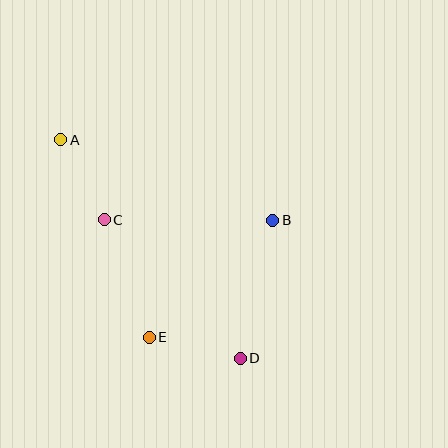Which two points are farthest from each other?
Points A and D are farthest from each other.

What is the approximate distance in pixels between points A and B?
The distance between A and B is approximately 227 pixels.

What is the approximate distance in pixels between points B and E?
The distance between B and E is approximately 170 pixels.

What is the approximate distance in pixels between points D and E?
The distance between D and E is approximately 93 pixels.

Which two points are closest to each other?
Points A and C are closest to each other.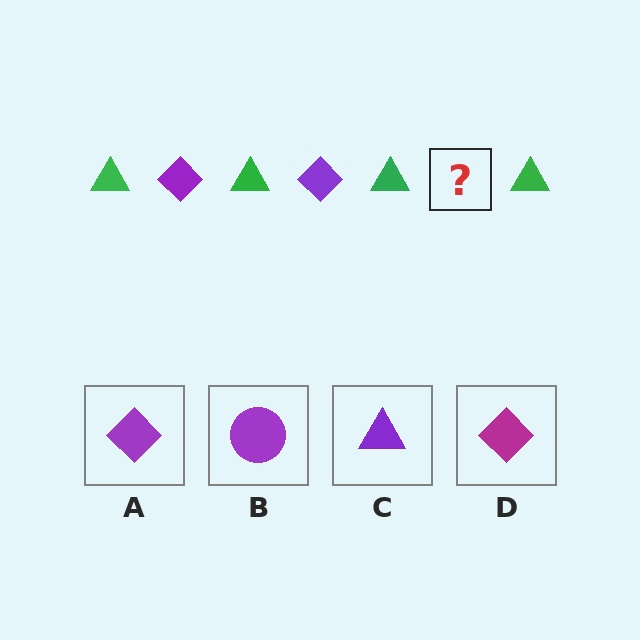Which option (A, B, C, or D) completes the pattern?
A.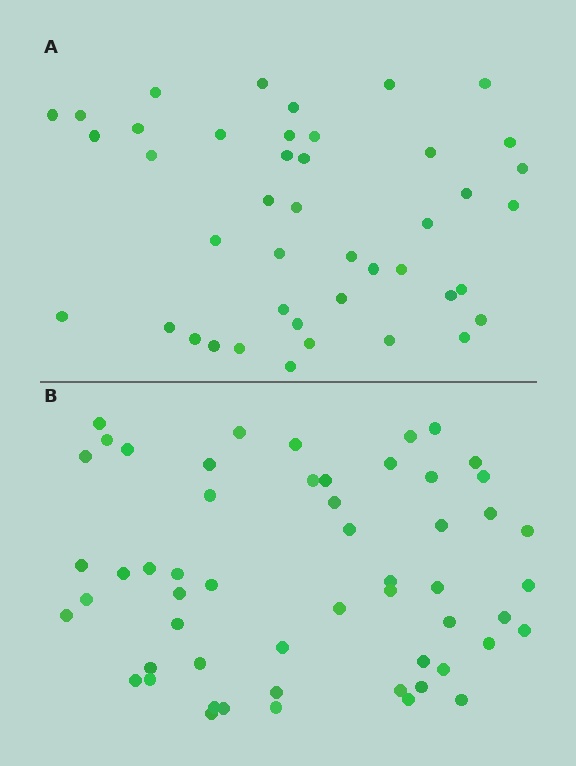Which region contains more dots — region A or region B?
Region B (the bottom region) has more dots.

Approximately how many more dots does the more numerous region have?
Region B has roughly 12 or so more dots than region A.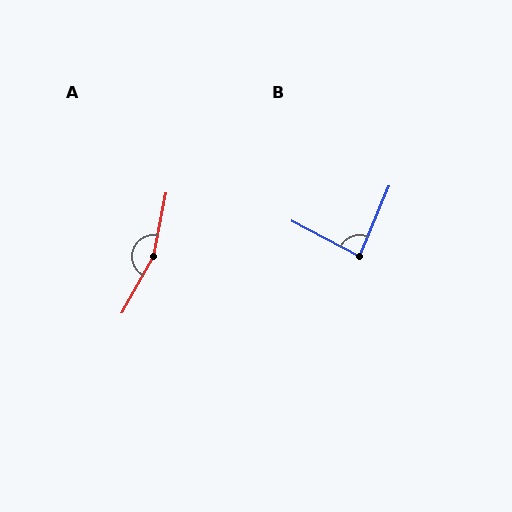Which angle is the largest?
A, at approximately 162 degrees.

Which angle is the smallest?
B, at approximately 85 degrees.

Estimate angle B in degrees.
Approximately 85 degrees.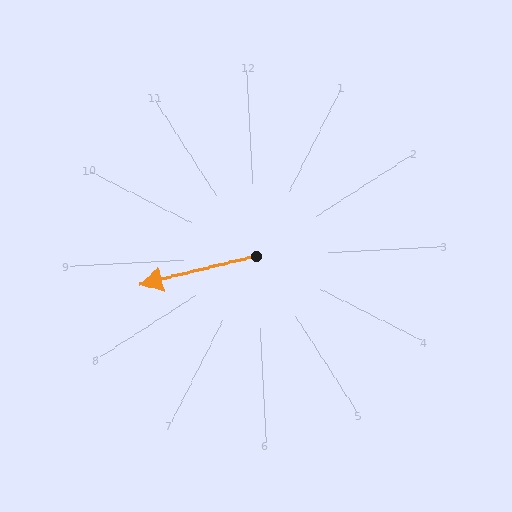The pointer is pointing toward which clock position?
Roughly 9 o'clock.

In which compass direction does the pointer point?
West.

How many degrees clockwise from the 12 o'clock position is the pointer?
Approximately 259 degrees.